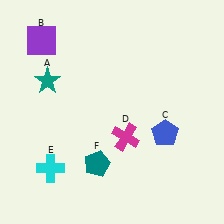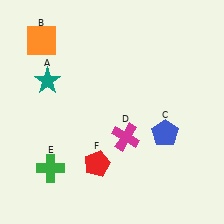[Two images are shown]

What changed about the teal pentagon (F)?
In Image 1, F is teal. In Image 2, it changed to red.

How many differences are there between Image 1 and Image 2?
There are 3 differences between the two images.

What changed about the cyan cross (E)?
In Image 1, E is cyan. In Image 2, it changed to green.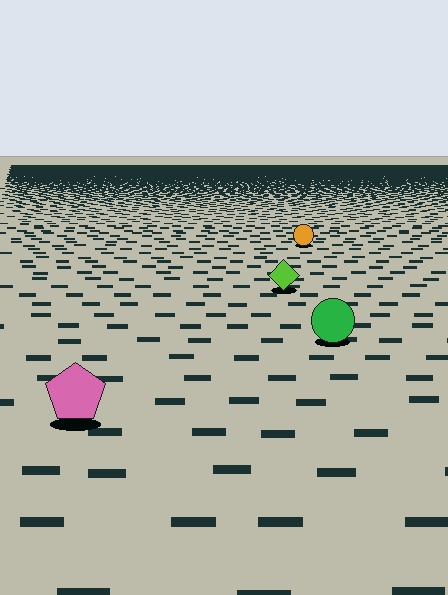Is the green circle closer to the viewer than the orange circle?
Yes. The green circle is closer — you can tell from the texture gradient: the ground texture is coarser near it.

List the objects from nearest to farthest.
From nearest to farthest: the pink pentagon, the green circle, the lime diamond, the orange circle.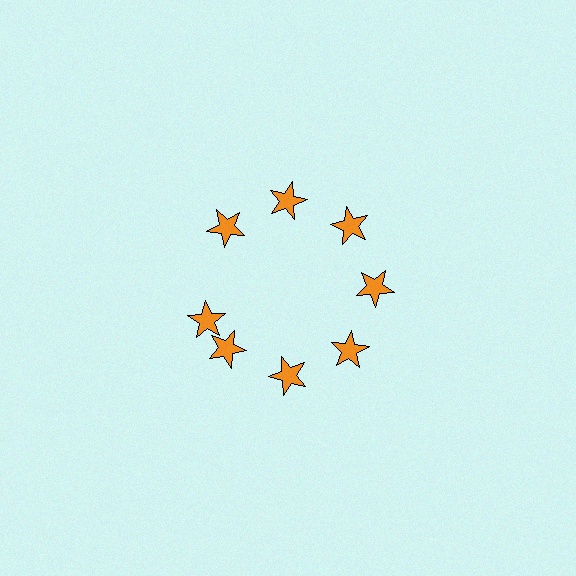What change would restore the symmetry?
The symmetry would be restored by rotating it back into even spacing with its neighbors so that all 8 stars sit at equal angles and equal distance from the center.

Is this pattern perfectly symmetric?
No. The 8 orange stars are arranged in a ring, but one element near the 9 o'clock position is rotated out of alignment along the ring, breaking the 8-fold rotational symmetry.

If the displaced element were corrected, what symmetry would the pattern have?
It would have 8-fold rotational symmetry — the pattern would map onto itself every 45 degrees.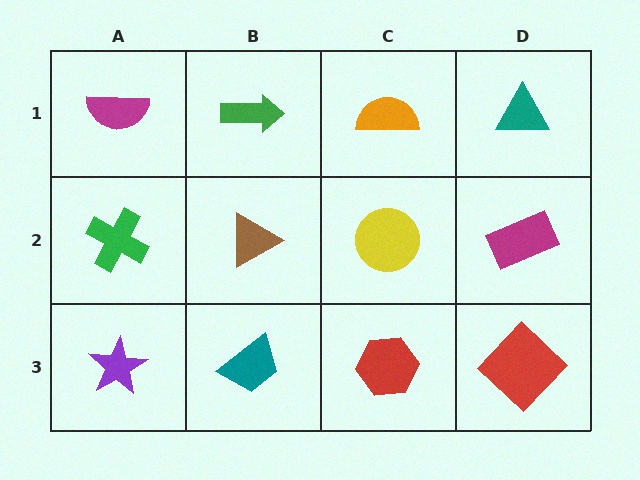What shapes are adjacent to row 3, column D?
A magenta rectangle (row 2, column D), a red hexagon (row 3, column C).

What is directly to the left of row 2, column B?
A green cross.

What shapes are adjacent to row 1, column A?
A green cross (row 2, column A), a green arrow (row 1, column B).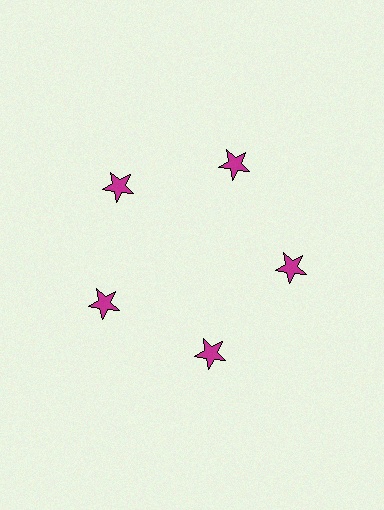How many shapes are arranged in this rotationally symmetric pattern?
There are 5 shapes, arranged in 5 groups of 1.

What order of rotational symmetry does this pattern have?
This pattern has 5-fold rotational symmetry.